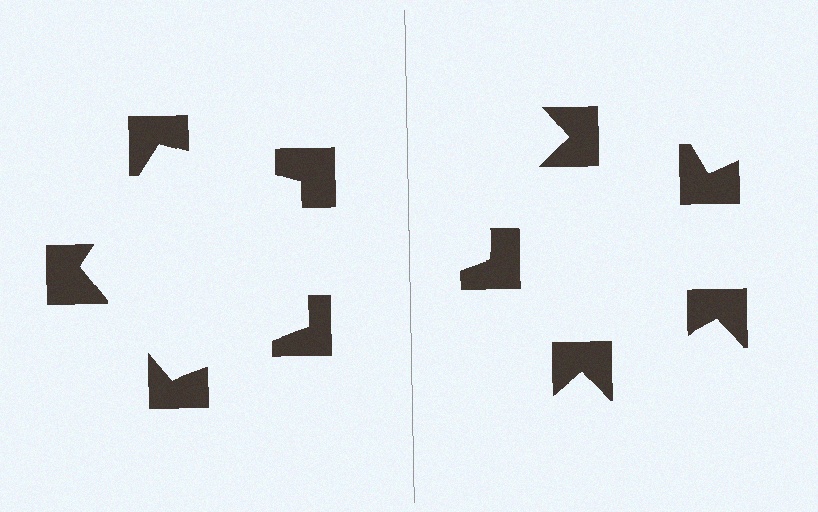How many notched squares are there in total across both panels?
10 — 5 on each side.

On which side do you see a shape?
An illusory pentagon appears on the left side. On the right side the wedge cuts are rotated, so no coherent shape forms.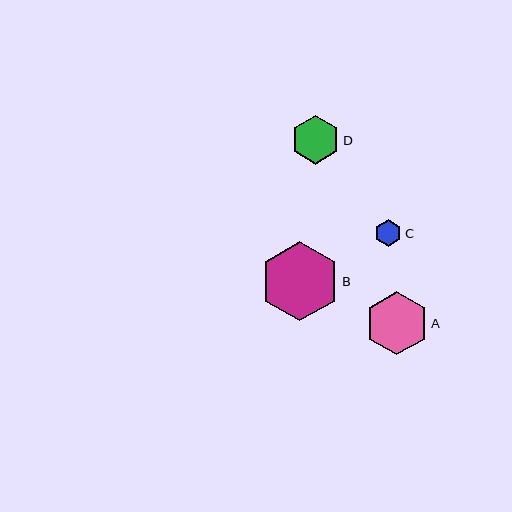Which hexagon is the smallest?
Hexagon C is the smallest with a size of approximately 26 pixels.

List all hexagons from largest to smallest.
From largest to smallest: B, A, D, C.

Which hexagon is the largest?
Hexagon B is the largest with a size of approximately 79 pixels.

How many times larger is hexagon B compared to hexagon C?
Hexagon B is approximately 3.0 times the size of hexagon C.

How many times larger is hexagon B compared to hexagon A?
Hexagon B is approximately 1.3 times the size of hexagon A.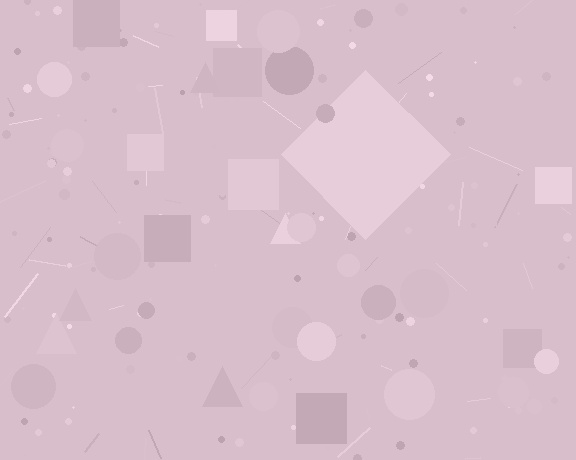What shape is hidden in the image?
A diamond is hidden in the image.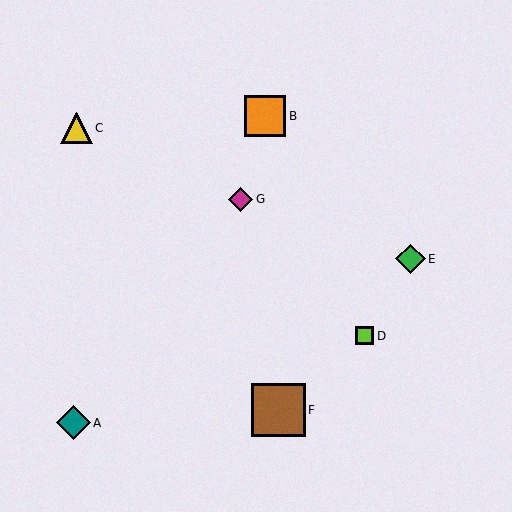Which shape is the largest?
The brown square (labeled F) is the largest.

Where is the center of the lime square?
The center of the lime square is at (365, 336).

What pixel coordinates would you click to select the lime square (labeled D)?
Click at (365, 336) to select the lime square D.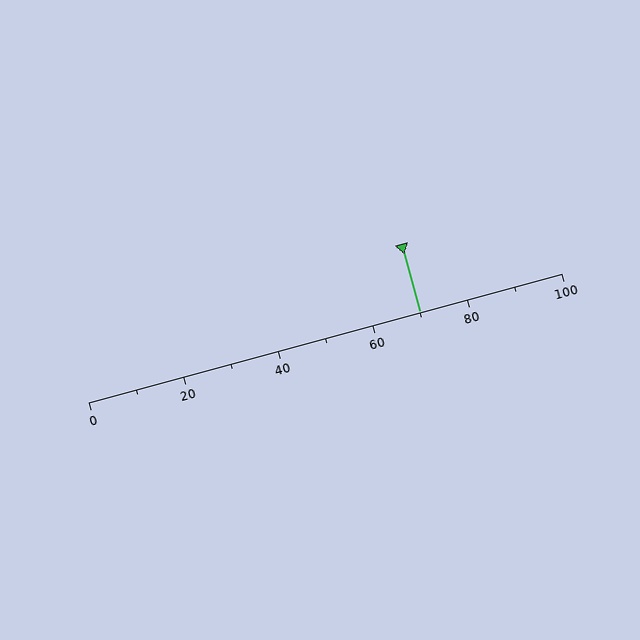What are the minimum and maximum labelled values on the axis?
The axis runs from 0 to 100.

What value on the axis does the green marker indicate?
The marker indicates approximately 70.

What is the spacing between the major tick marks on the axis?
The major ticks are spaced 20 apart.